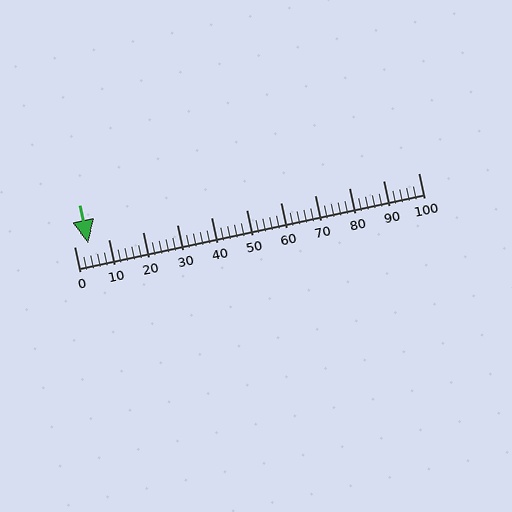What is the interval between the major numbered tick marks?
The major tick marks are spaced 10 units apart.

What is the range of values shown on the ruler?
The ruler shows values from 0 to 100.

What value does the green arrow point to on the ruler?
The green arrow points to approximately 4.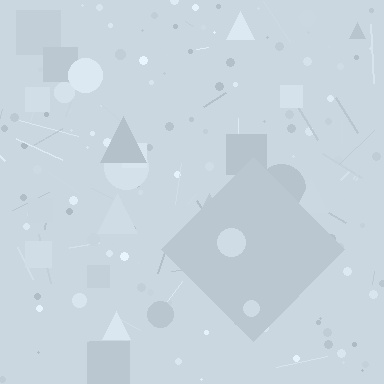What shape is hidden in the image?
A diamond is hidden in the image.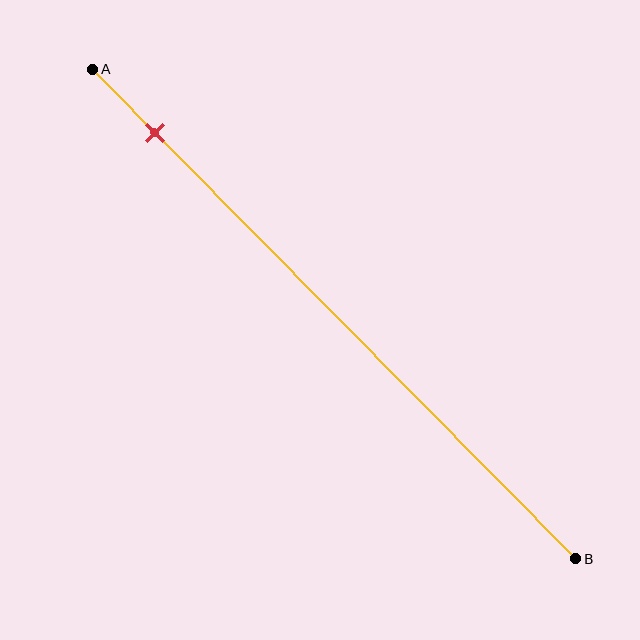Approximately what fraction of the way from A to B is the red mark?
The red mark is approximately 15% of the way from A to B.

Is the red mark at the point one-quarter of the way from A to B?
No, the mark is at about 15% from A, not at the 25% one-quarter point.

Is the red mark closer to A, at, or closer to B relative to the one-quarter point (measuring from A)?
The red mark is closer to point A than the one-quarter point of segment AB.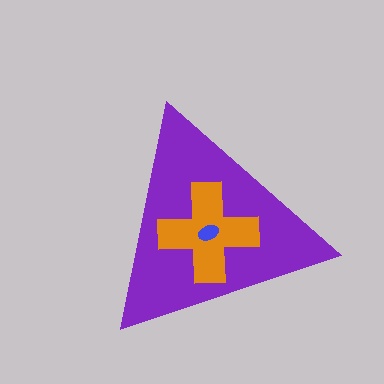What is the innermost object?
The blue ellipse.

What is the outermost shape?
The purple triangle.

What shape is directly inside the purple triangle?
The orange cross.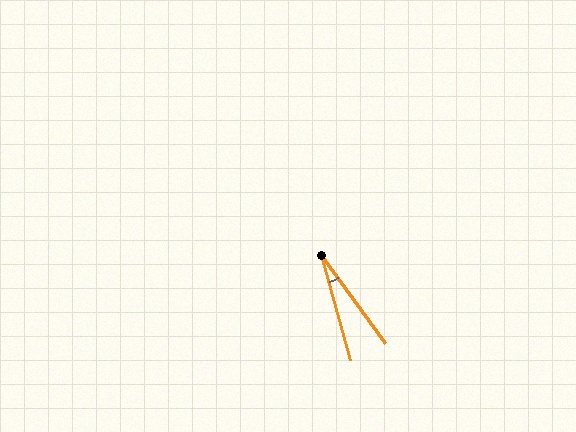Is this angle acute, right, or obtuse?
It is acute.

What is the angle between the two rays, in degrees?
Approximately 21 degrees.